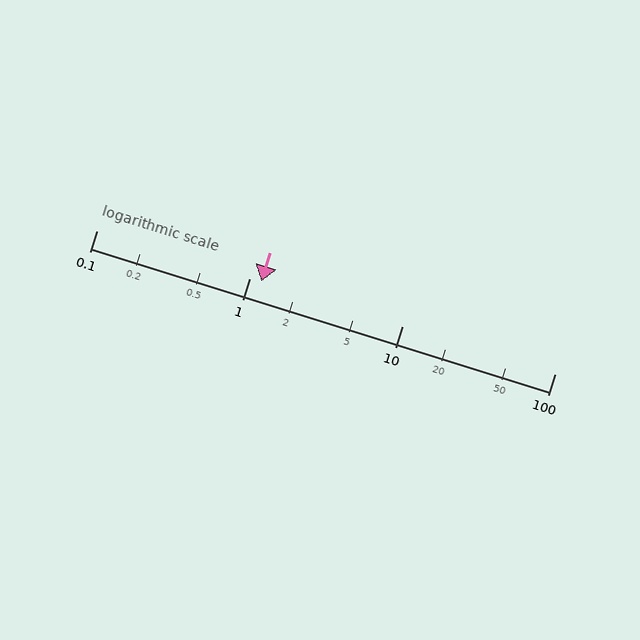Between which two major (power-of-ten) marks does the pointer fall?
The pointer is between 1 and 10.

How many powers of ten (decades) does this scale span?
The scale spans 3 decades, from 0.1 to 100.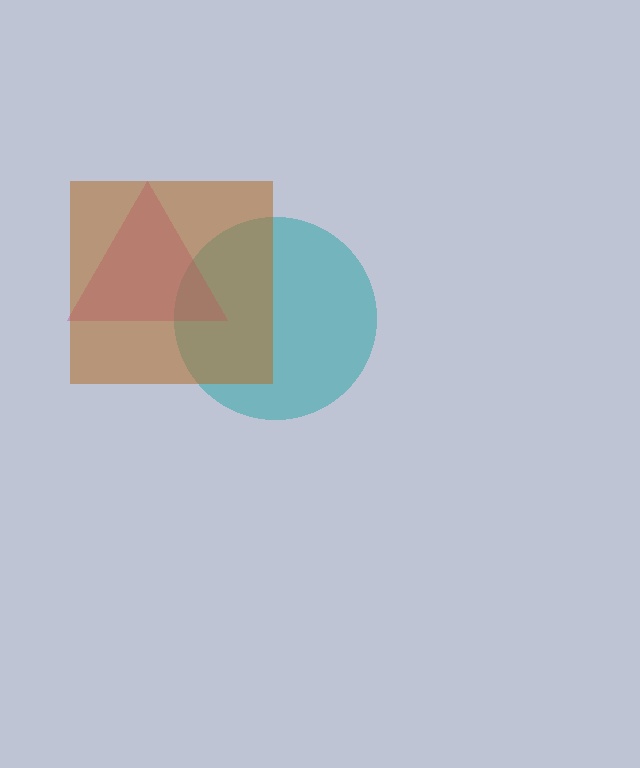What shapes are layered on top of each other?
The layered shapes are: a teal circle, a magenta triangle, a brown square.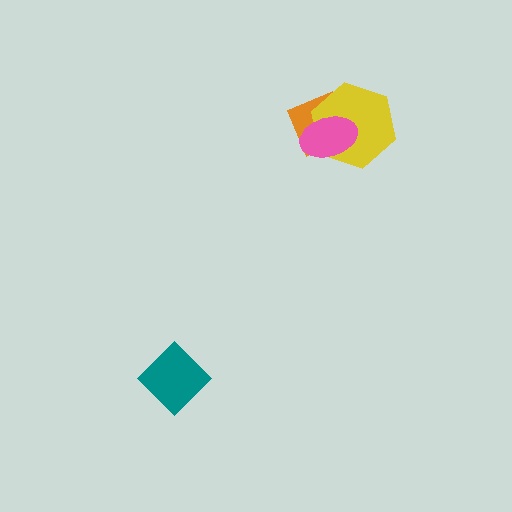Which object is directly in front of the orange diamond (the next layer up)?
The yellow hexagon is directly in front of the orange diamond.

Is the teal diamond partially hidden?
No, no other shape covers it.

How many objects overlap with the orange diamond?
2 objects overlap with the orange diamond.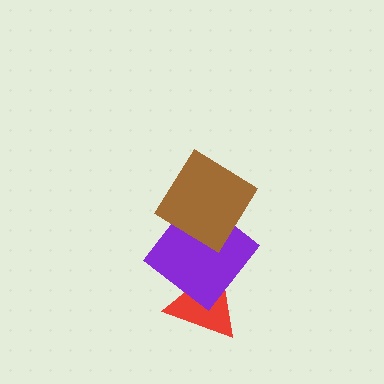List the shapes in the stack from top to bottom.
From top to bottom: the brown diamond, the purple diamond, the red triangle.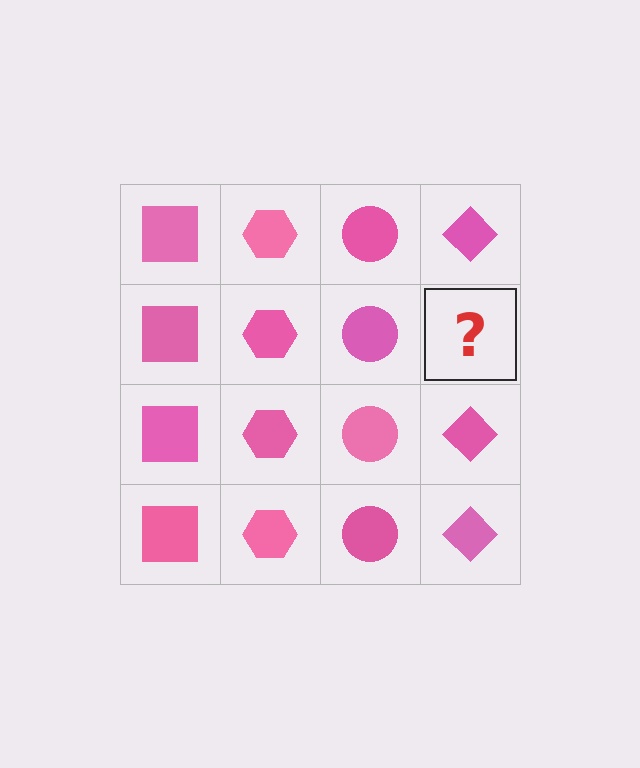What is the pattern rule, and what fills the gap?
The rule is that each column has a consistent shape. The gap should be filled with a pink diamond.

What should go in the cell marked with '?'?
The missing cell should contain a pink diamond.